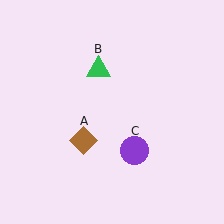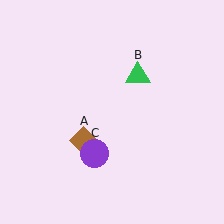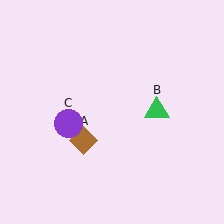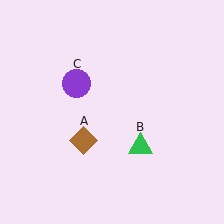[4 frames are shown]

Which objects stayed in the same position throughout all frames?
Brown diamond (object A) remained stationary.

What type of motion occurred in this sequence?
The green triangle (object B), purple circle (object C) rotated clockwise around the center of the scene.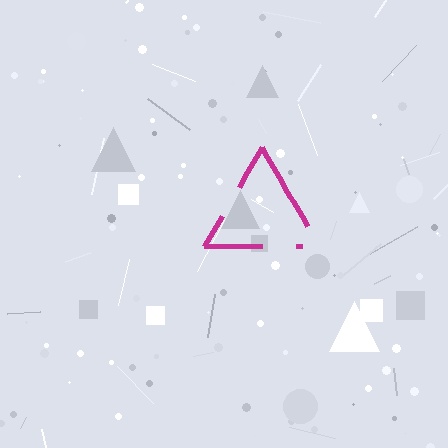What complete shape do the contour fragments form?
The contour fragments form a triangle.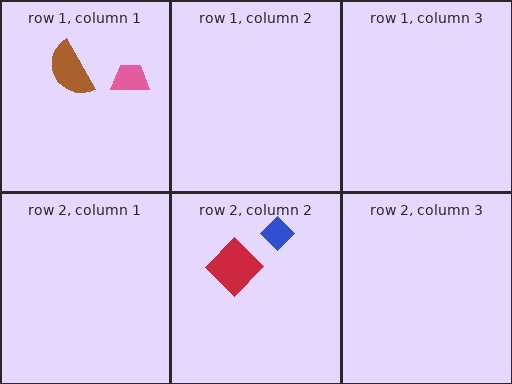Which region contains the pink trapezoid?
The row 1, column 1 region.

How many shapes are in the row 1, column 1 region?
2.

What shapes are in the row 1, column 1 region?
The brown semicircle, the pink trapezoid.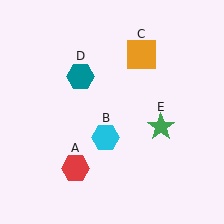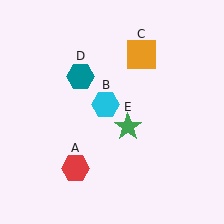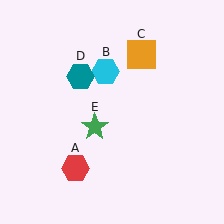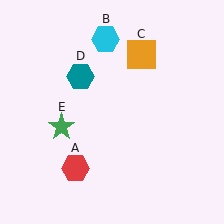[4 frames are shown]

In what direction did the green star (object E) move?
The green star (object E) moved left.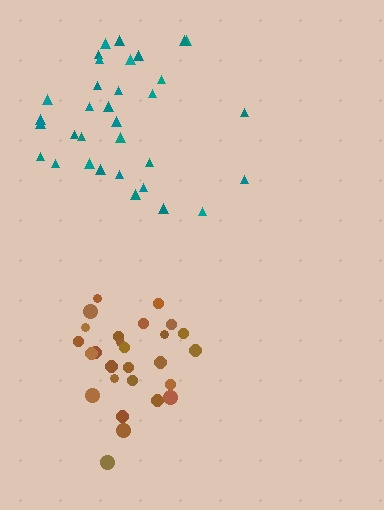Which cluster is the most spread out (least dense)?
Teal.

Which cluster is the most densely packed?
Brown.